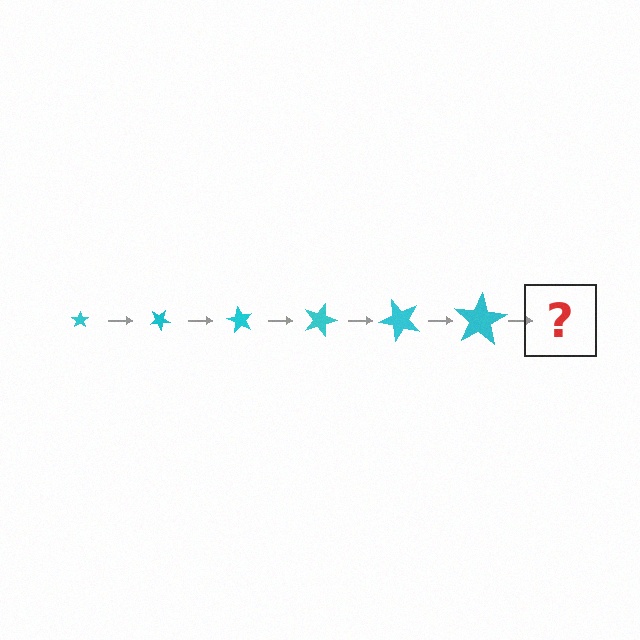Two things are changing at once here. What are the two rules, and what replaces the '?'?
The two rules are that the star grows larger each step and it rotates 30 degrees each step. The '?' should be a star, larger than the previous one and rotated 180 degrees from the start.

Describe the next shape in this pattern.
It should be a star, larger than the previous one and rotated 180 degrees from the start.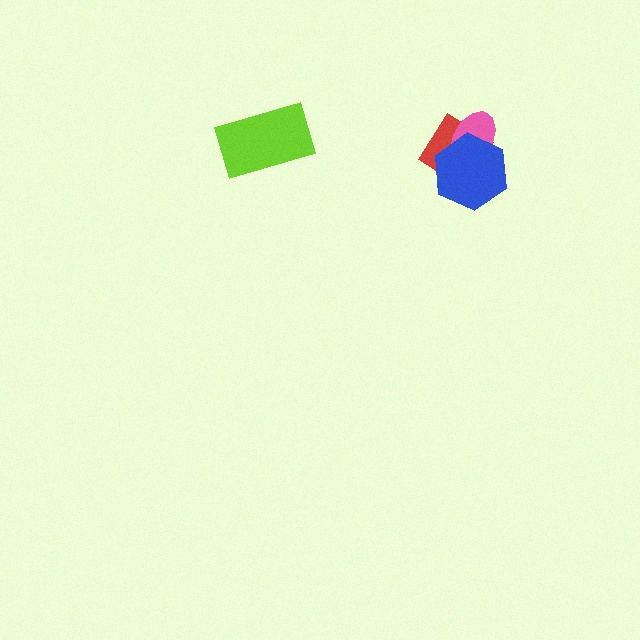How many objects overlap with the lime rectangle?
0 objects overlap with the lime rectangle.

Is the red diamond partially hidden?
Yes, it is partially covered by another shape.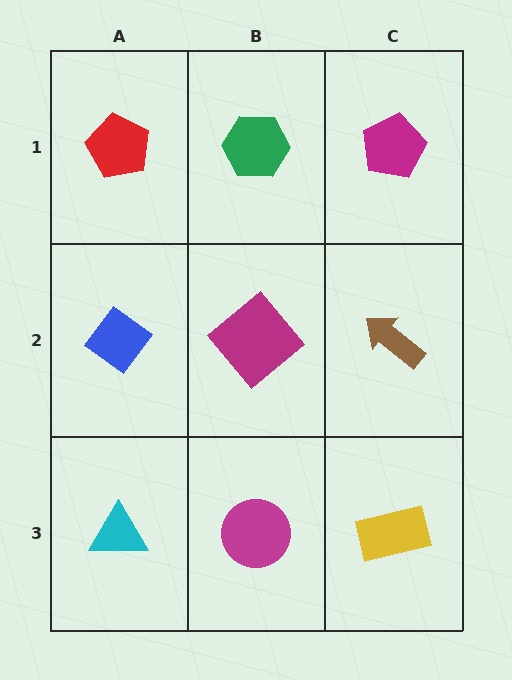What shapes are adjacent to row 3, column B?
A magenta diamond (row 2, column B), a cyan triangle (row 3, column A), a yellow rectangle (row 3, column C).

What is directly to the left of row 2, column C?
A magenta diamond.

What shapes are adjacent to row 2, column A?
A red pentagon (row 1, column A), a cyan triangle (row 3, column A), a magenta diamond (row 2, column B).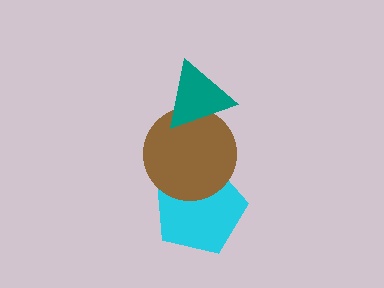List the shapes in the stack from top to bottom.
From top to bottom: the teal triangle, the brown circle, the cyan pentagon.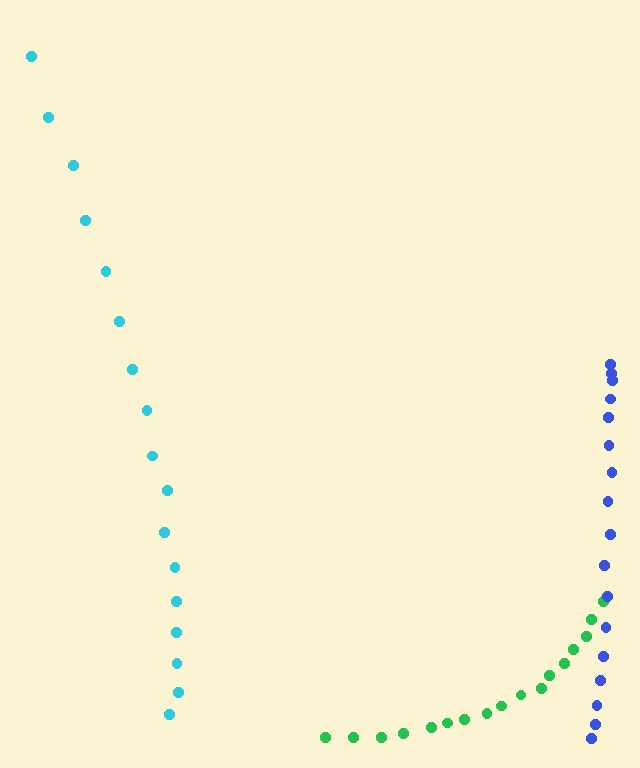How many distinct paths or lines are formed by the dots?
There are 3 distinct paths.